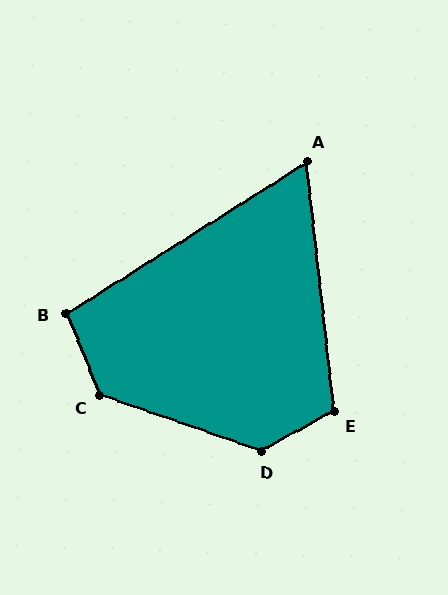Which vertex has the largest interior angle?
D, at approximately 132 degrees.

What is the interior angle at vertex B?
Approximately 100 degrees (obtuse).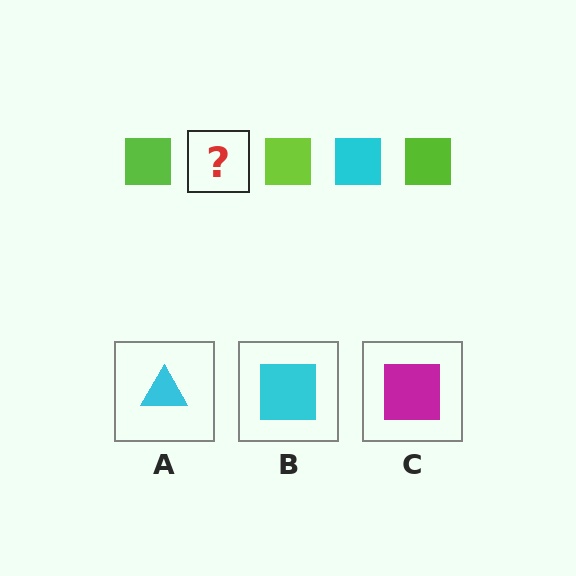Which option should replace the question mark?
Option B.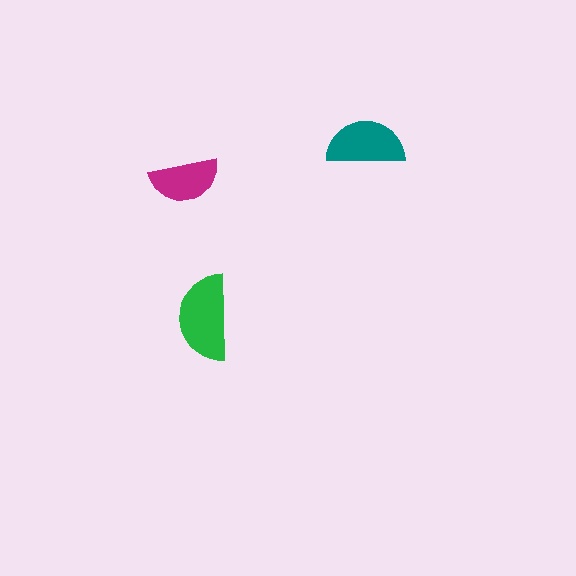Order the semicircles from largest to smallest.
the green one, the teal one, the magenta one.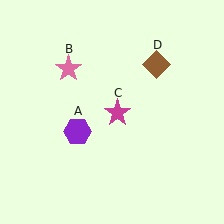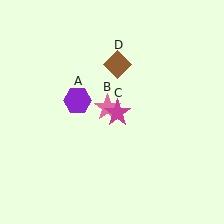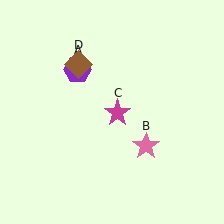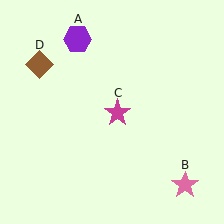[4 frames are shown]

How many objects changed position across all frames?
3 objects changed position: purple hexagon (object A), pink star (object B), brown diamond (object D).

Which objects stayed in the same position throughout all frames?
Magenta star (object C) remained stationary.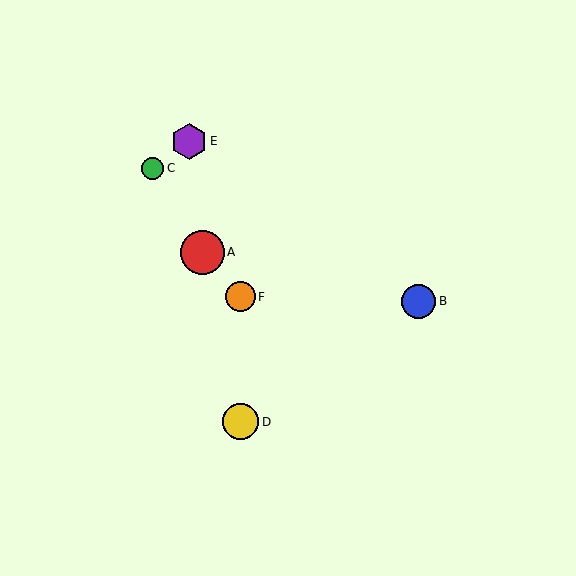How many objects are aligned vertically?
2 objects (D, F) are aligned vertically.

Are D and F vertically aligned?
Yes, both are at x≈240.